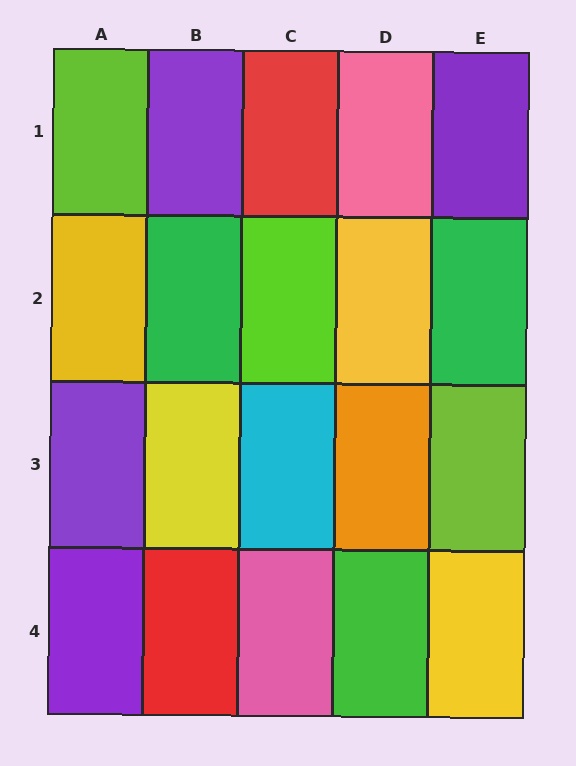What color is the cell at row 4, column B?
Red.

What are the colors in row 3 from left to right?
Purple, yellow, cyan, orange, lime.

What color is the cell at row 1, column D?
Pink.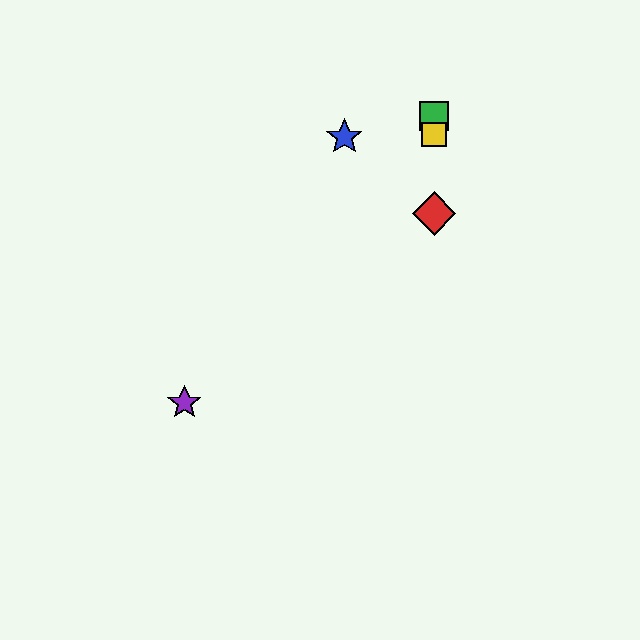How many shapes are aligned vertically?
3 shapes (the red diamond, the green square, the yellow square) are aligned vertically.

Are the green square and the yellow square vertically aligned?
Yes, both are at x≈434.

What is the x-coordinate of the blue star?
The blue star is at x≈344.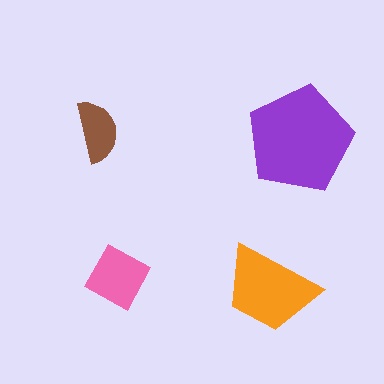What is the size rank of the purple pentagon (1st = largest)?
1st.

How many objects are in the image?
There are 4 objects in the image.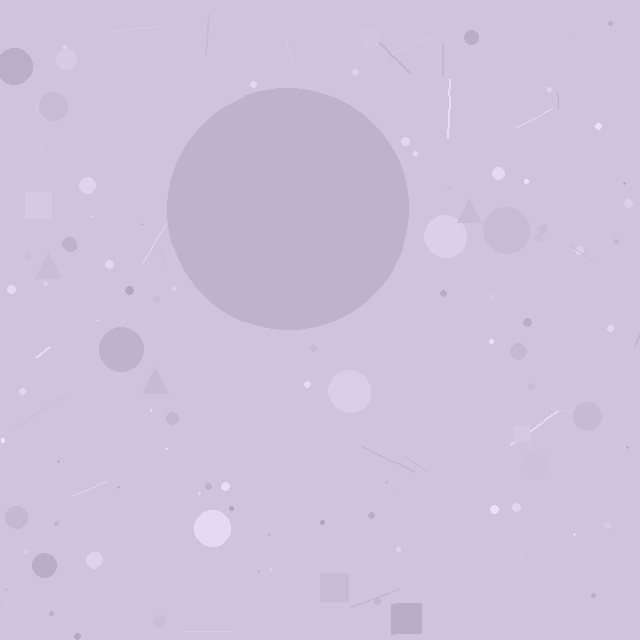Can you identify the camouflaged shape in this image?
The camouflaged shape is a circle.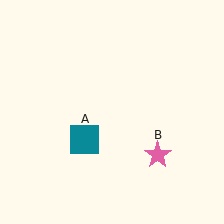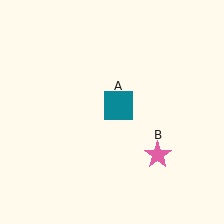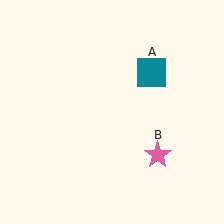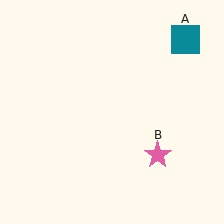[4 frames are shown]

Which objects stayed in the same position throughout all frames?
Pink star (object B) remained stationary.